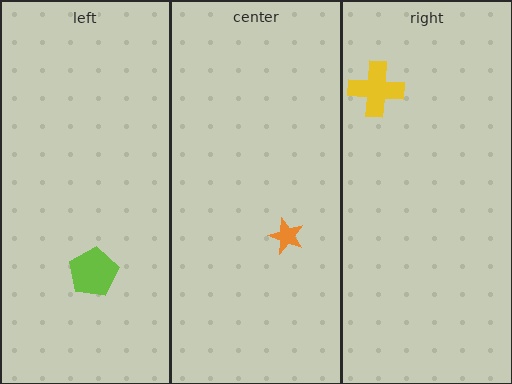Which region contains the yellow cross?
The right region.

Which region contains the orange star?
The center region.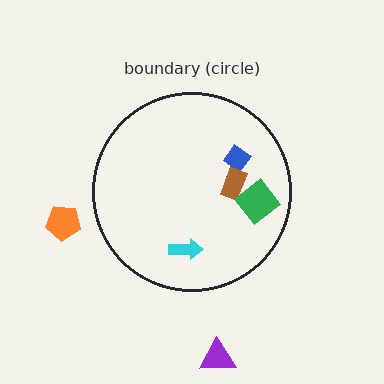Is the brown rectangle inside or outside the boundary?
Inside.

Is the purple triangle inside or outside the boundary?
Outside.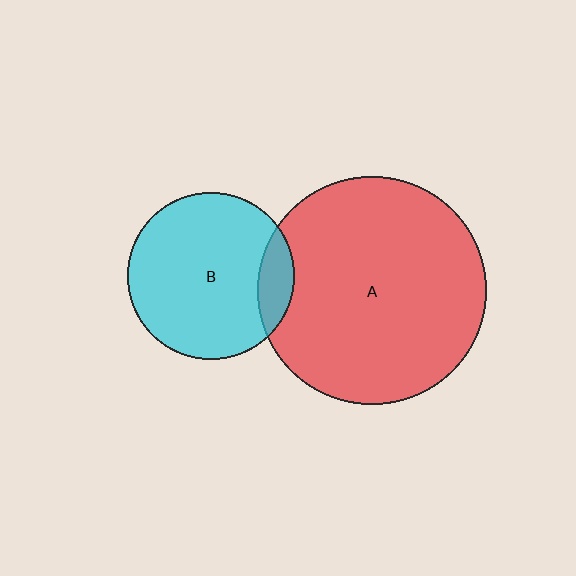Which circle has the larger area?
Circle A (red).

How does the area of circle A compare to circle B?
Approximately 1.9 times.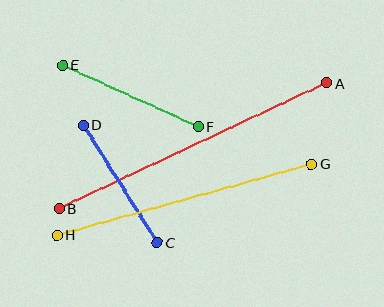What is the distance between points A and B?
The distance is approximately 295 pixels.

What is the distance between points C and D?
The distance is approximately 139 pixels.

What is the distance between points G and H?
The distance is approximately 264 pixels.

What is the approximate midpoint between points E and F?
The midpoint is at approximately (130, 96) pixels.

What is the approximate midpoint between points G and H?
The midpoint is at approximately (184, 200) pixels.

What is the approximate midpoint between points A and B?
The midpoint is at approximately (193, 146) pixels.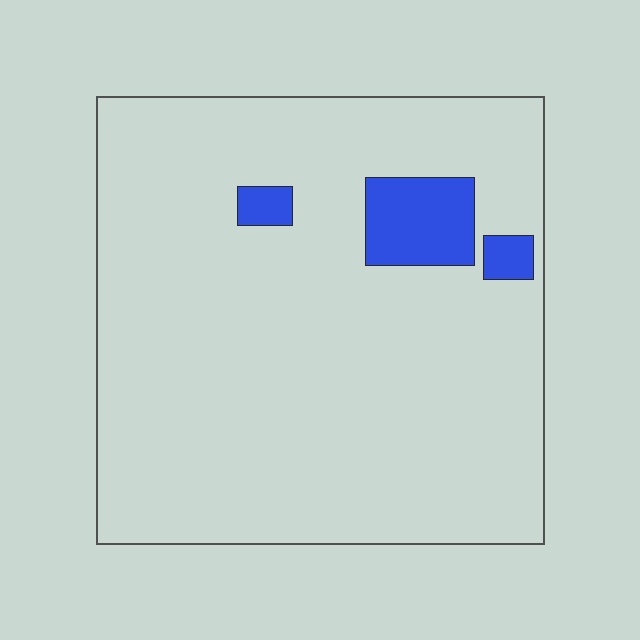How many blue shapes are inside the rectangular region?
3.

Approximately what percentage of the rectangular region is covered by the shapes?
Approximately 5%.